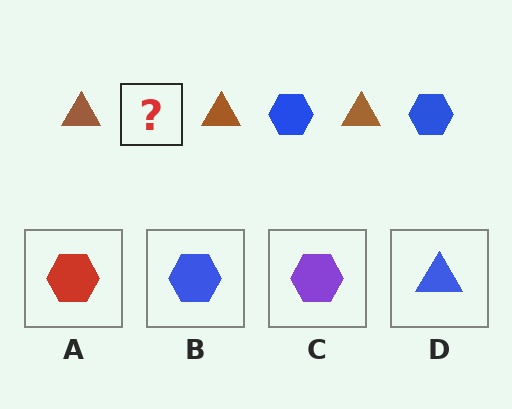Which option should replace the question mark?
Option B.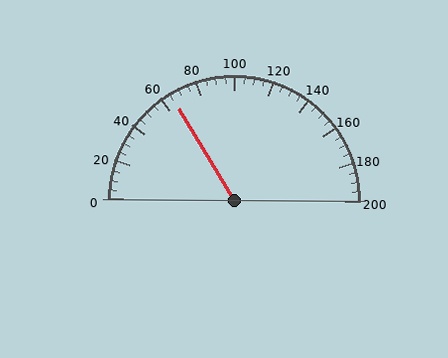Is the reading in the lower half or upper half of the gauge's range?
The reading is in the lower half of the range (0 to 200).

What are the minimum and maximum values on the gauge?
The gauge ranges from 0 to 200.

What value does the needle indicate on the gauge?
The needle indicates approximately 65.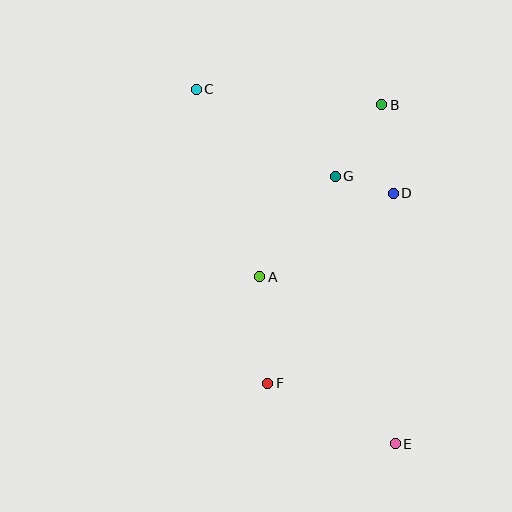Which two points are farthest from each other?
Points C and E are farthest from each other.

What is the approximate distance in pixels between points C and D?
The distance between C and D is approximately 223 pixels.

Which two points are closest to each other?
Points D and G are closest to each other.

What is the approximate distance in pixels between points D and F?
The distance between D and F is approximately 228 pixels.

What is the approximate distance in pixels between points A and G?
The distance between A and G is approximately 126 pixels.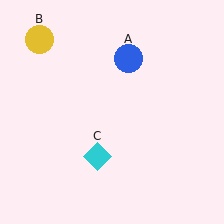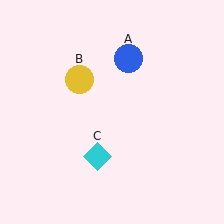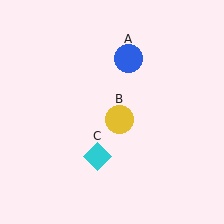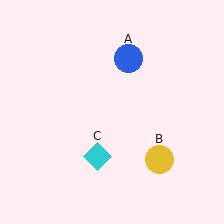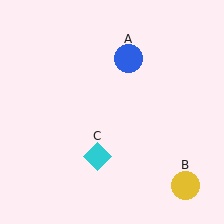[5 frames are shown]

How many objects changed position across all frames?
1 object changed position: yellow circle (object B).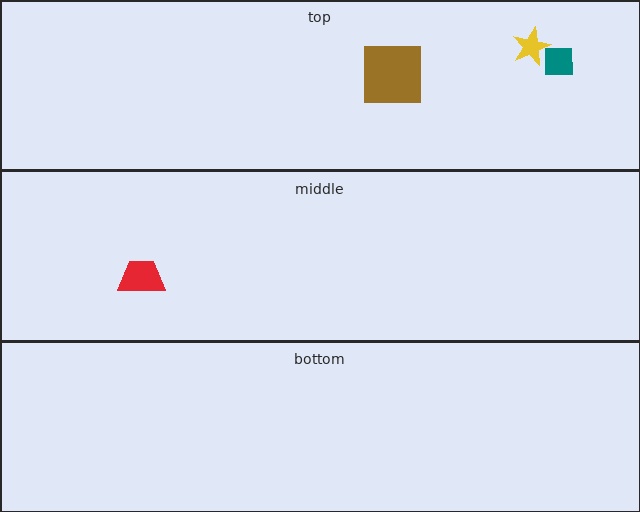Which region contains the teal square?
The top region.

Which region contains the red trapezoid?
The middle region.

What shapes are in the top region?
The brown square, the yellow star, the teal square.